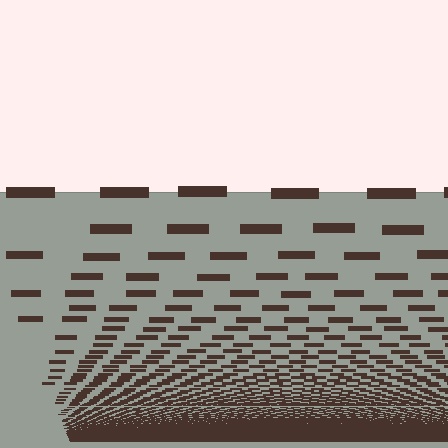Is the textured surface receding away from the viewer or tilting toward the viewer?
The surface appears to tilt toward the viewer. Texture elements get larger and sparser toward the top.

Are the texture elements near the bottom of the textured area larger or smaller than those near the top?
Smaller. The gradient is inverted — elements near the bottom are smaller and denser.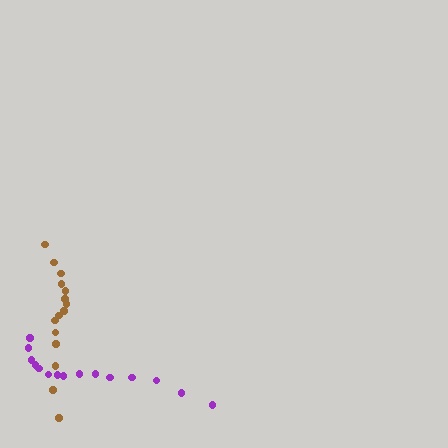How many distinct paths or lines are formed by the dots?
There are 2 distinct paths.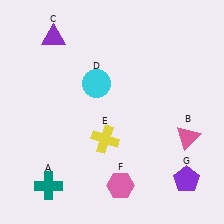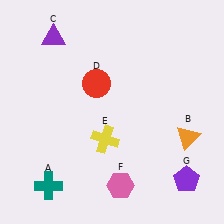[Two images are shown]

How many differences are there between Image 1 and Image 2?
There are 2 differences between the two images.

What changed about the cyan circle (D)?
In Image 1, D is cyan. In Image 2, it changed to red.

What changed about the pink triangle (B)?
In Image 1, B is pink. In Image 2, it changed to orange.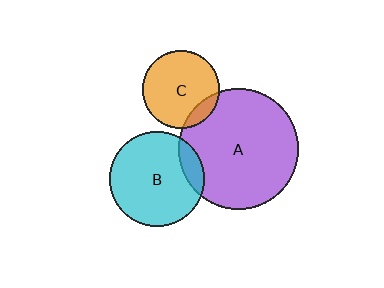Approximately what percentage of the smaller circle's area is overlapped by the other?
Approximately 10%.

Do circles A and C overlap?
Yes.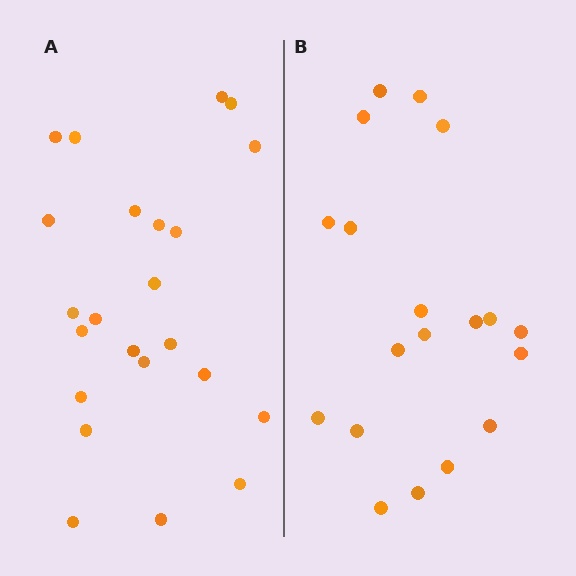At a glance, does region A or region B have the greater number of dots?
Region A (the left region) has more dots.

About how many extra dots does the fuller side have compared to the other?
Region A has about 4 more dots than region B.